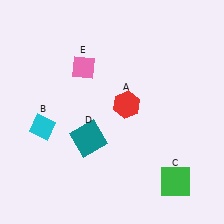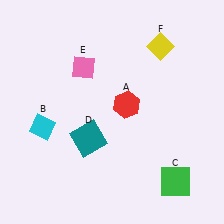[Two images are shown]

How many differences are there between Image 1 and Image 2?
There is 1 difference between the two images.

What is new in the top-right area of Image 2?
A yellow diamond (F) was added in the top-right area of Image 2.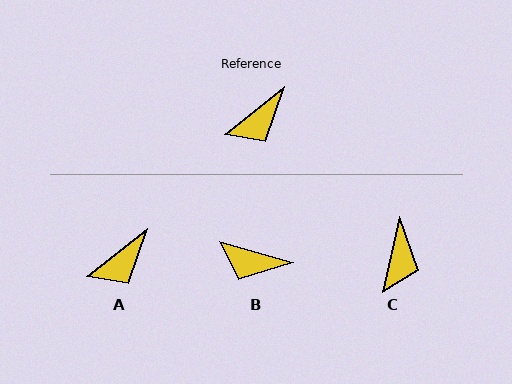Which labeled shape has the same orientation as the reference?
A.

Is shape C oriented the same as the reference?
No, it is off by about 39 degrees.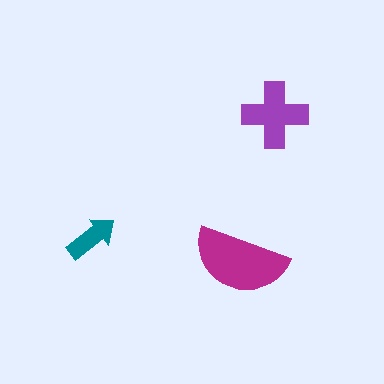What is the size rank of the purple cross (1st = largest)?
2nd.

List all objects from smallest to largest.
The teal arrow, the purple cross, the magenta semicircle.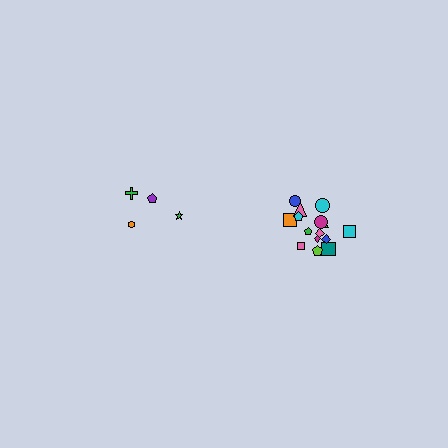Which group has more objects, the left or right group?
The right group.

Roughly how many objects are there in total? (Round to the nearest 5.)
Roughly 20 objects in total.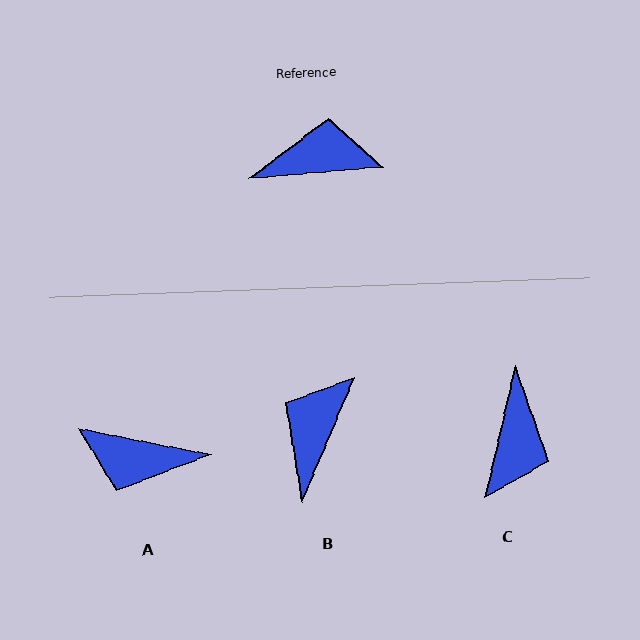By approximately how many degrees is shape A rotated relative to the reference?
Approximately 163 degrees counter-clockwise.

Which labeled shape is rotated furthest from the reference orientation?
A, about 163 degrees away.